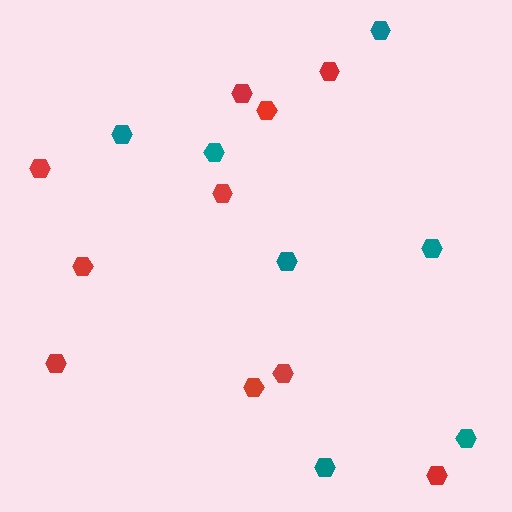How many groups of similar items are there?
There are 2 groups: one group of red hexagons (10) and one group of teal hexagons (7).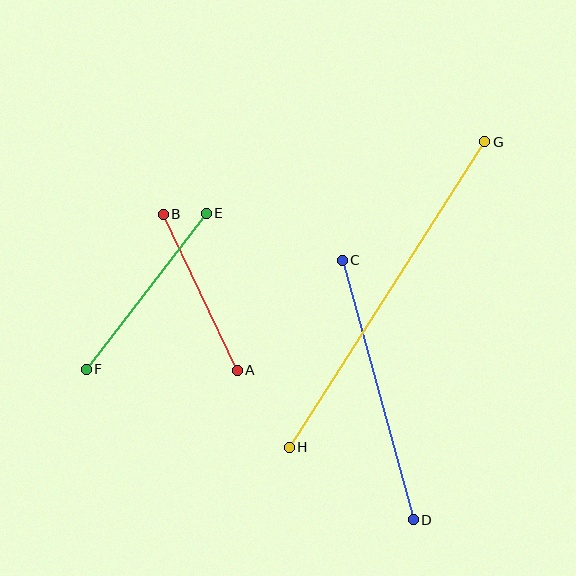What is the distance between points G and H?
The distance is approximately 363 pixels.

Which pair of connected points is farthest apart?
Points G and H are farthest apart.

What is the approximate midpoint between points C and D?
The midpoint is at approximately (378, 390) pixels.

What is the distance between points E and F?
The distance is approximately 197 pixels.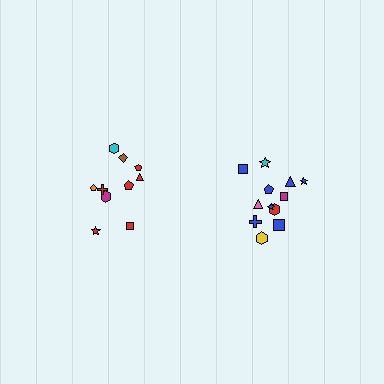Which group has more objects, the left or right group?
The right group.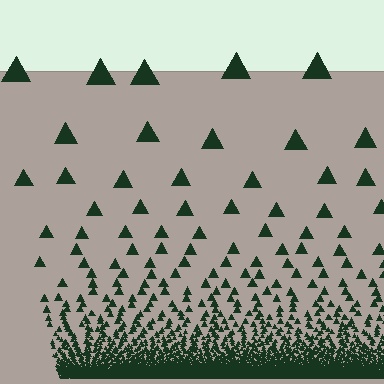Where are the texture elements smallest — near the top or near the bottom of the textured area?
Near the bottom.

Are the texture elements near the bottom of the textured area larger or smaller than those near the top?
Smaller. The gradient is inverted — elements near the bottom are smaller and denser.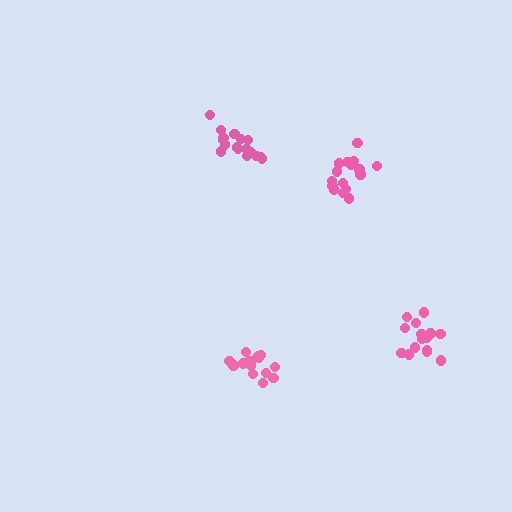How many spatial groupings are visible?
There are 4 spatial groupings.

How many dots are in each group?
Group 1: 17 dots, Group 2: 15 dots, Group 3: 15 dots, Group 4: 17 dots (64 total).